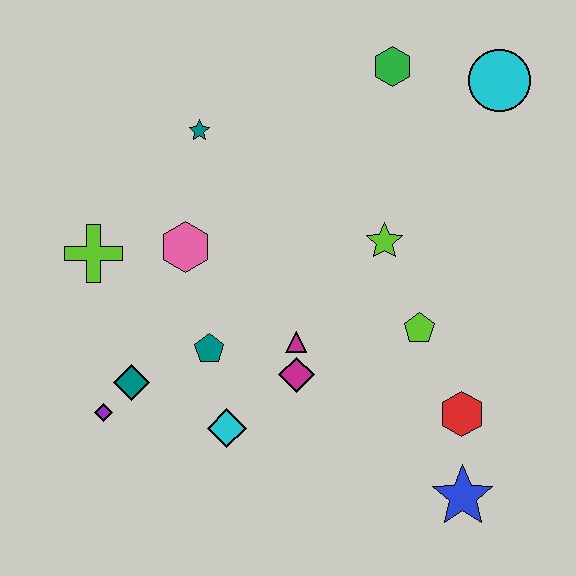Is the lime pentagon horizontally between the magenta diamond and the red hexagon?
Yes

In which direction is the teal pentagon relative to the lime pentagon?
The teal pentagon is to the left of the lime pentagon.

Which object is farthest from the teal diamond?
The cyan circle is farthest from the teal diamond.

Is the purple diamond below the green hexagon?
Yes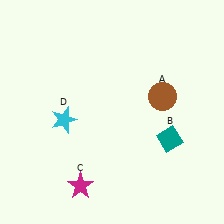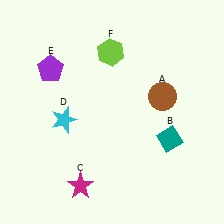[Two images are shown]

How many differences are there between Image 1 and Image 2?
There are 2 differences between the two images.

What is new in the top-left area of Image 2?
A lime hexagon (F) was added in the top-left area of Image 2.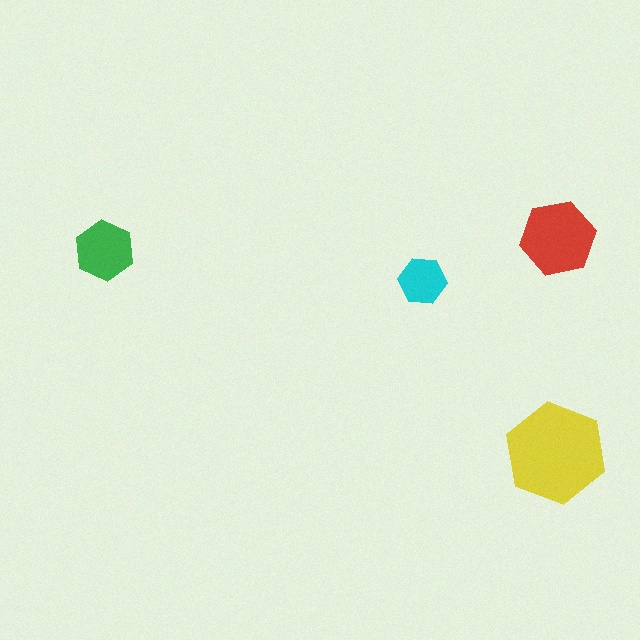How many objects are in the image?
There are 4 objects in the image.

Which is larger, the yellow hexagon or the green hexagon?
The yellow one.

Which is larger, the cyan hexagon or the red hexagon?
The red one.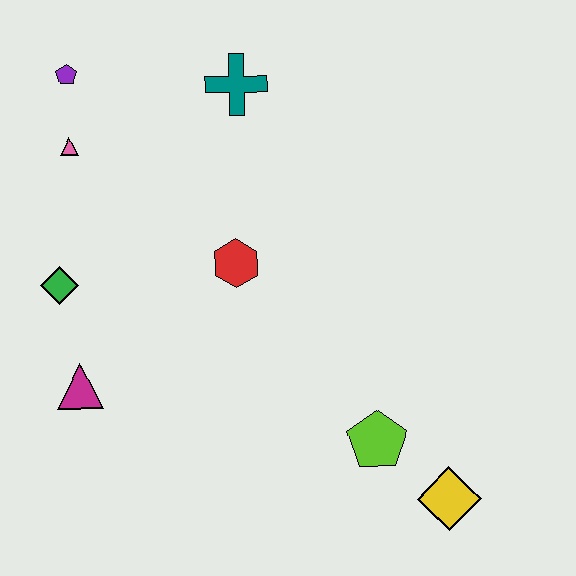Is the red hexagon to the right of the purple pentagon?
Yes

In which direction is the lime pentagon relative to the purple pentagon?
The lime pentagon is below the purple pentagon.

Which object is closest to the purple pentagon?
The pink triangle is closest to the purple pentagon.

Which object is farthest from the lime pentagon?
The purple pentagon is farthest from the lime pentagon.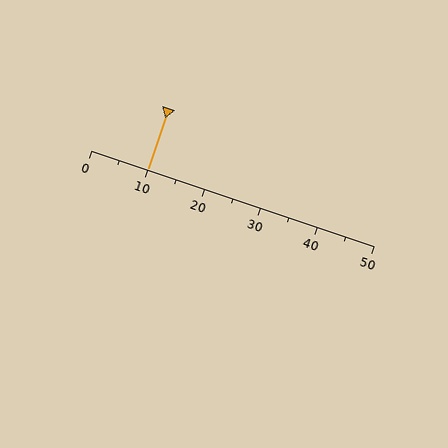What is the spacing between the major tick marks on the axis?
The major ticks are spaced 10 apart.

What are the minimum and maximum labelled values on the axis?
The axis runs from 0 to 50.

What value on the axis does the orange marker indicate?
The marker indicates approximately 10.